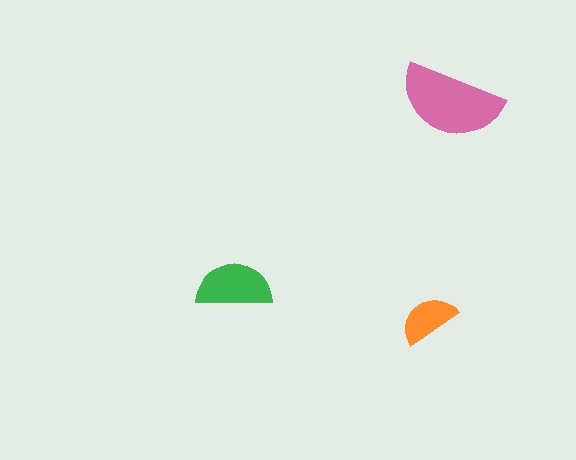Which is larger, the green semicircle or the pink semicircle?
The pink one.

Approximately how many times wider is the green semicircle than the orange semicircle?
About 1.5 times wider.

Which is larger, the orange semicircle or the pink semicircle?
The pink one.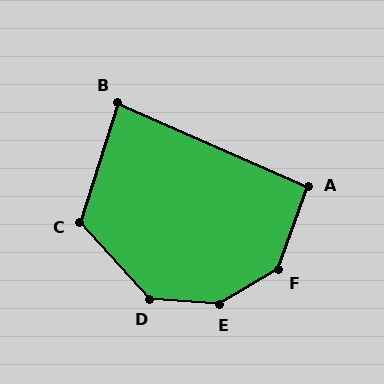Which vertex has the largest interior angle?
E, at approximately 145 degrees.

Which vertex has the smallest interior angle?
B, at approximately 84 degrees.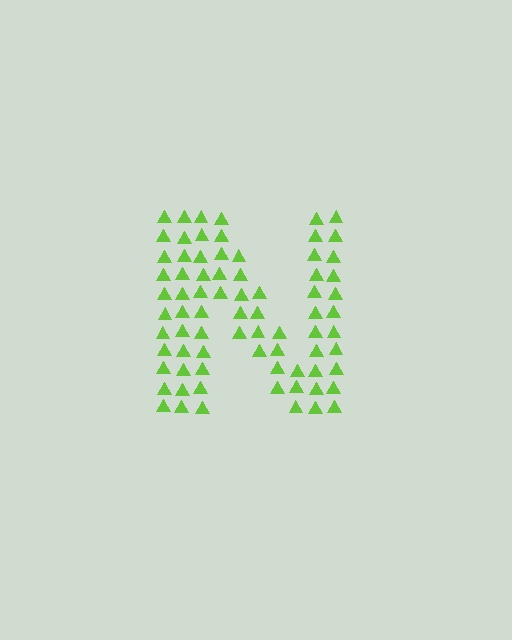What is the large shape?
The large shape is the letter N.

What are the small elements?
The small elements are triangles.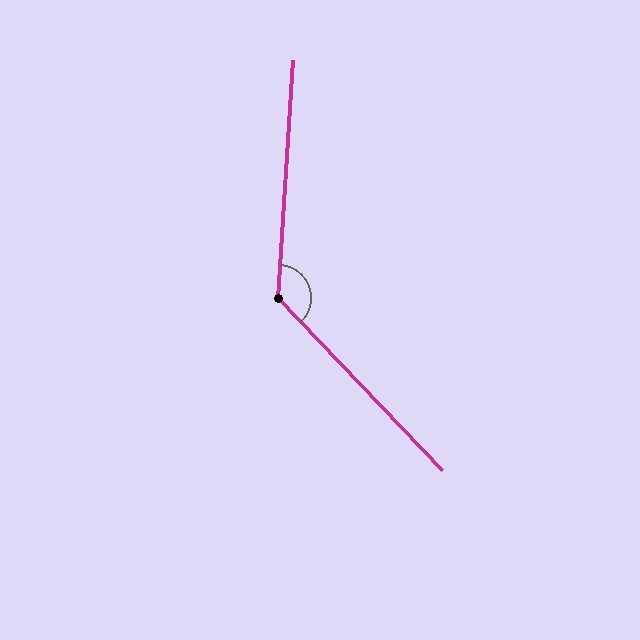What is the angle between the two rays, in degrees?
Approximately 133 degrees.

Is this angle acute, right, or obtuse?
It is obtuse.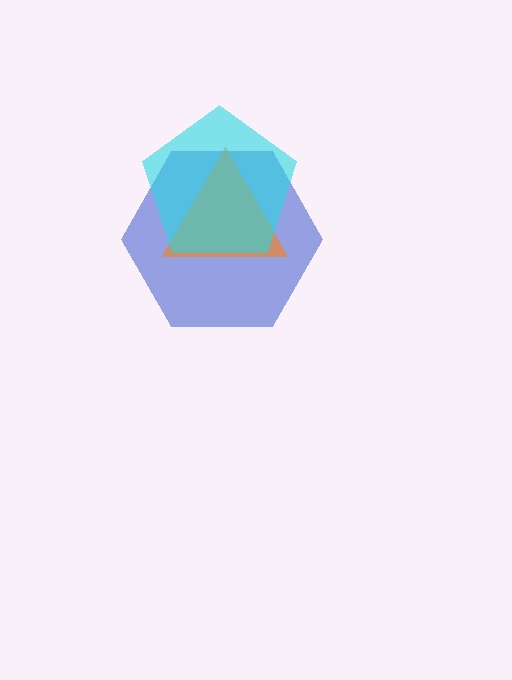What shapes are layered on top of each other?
The layered shapes are: a blue hexagon, an orange triangle, a cyan pentagon.